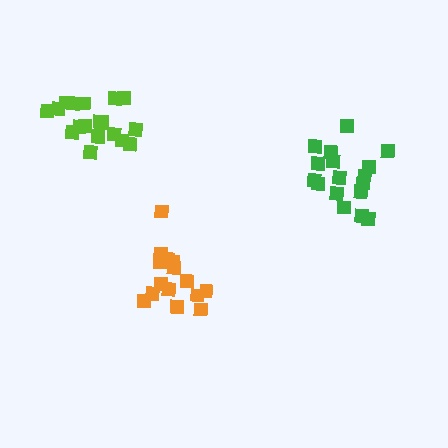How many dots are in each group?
Group 1: 17 dots, Group 2: 15 dots, Group 3: 19 dots (51 total).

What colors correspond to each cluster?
The clusters are colored: green, orange, lime.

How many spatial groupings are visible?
There are 3 spatial groupings.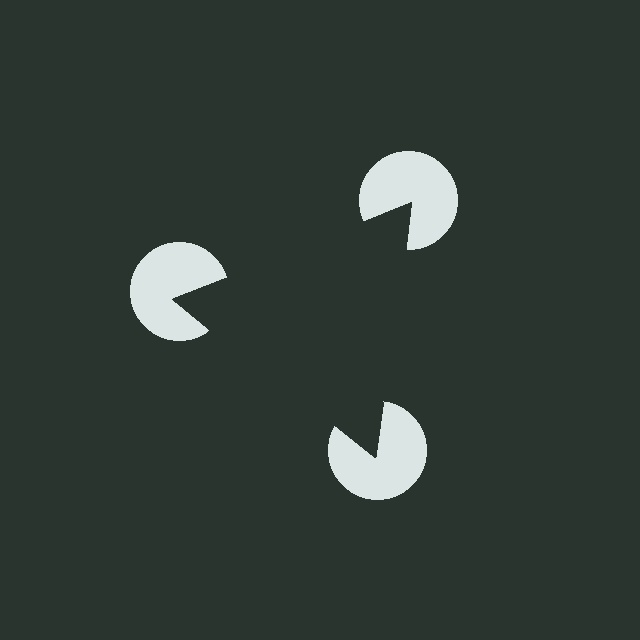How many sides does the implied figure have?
3 sides.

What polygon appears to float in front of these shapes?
An illusory triangle — its edges are inferred from the aligned wedge cuts in the pac-man discs, not physically drawn.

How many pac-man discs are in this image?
There are 3 — one at each vertex of the illusory triangle.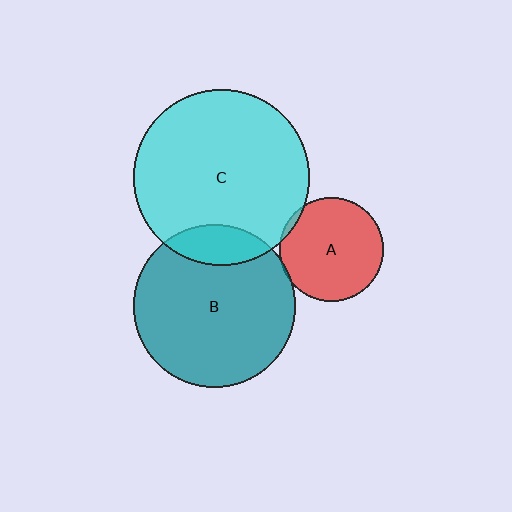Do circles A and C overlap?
Yes.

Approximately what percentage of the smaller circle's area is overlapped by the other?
Approximately 5%.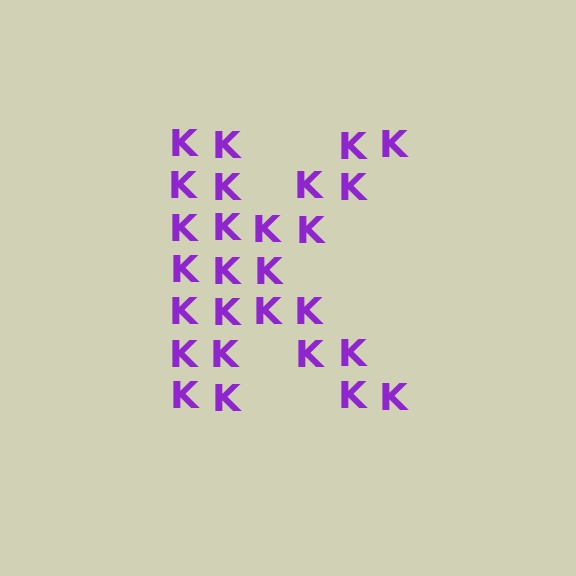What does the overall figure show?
The overall figure shows the letter K.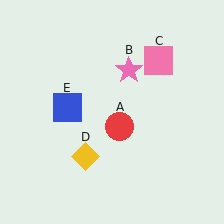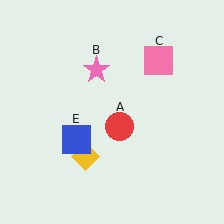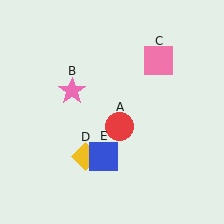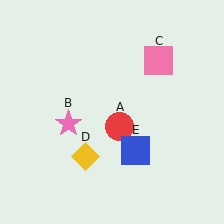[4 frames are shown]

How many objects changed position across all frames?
2 objects changed position: pink star (object B), blue square (object E).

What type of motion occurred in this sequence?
The pink star (object B), blue square (object E) rotated counterclockwise around the center of the scene.